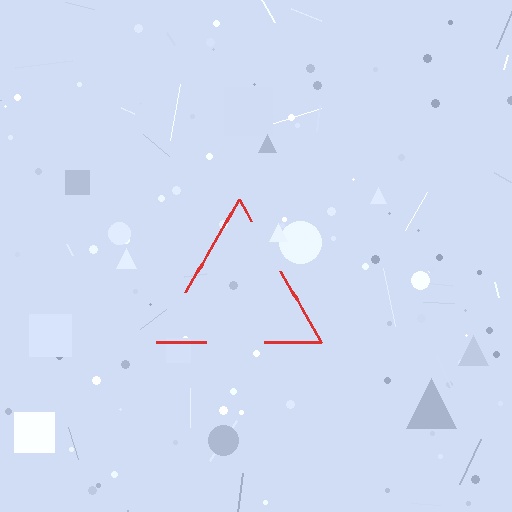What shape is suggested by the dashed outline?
The dashed outline suggests a triangle.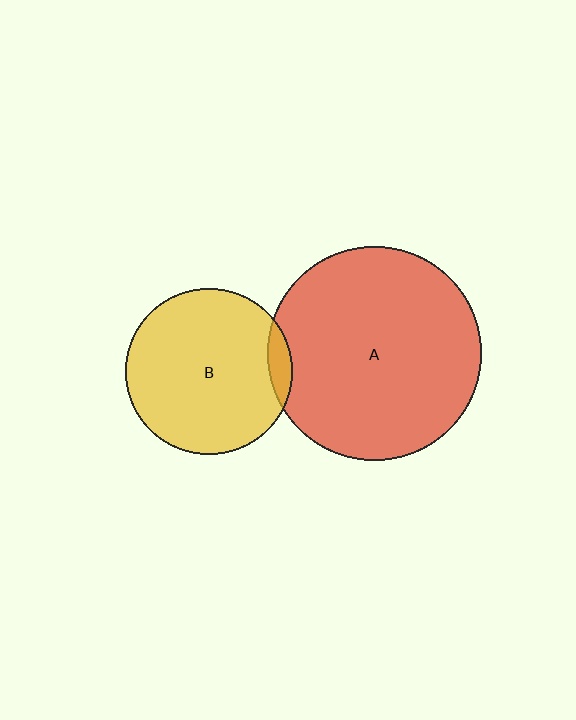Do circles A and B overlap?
Yes.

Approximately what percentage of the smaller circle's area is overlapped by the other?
Approximately 5%.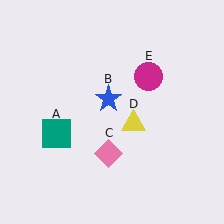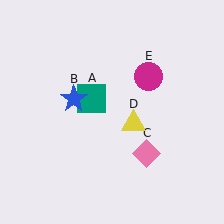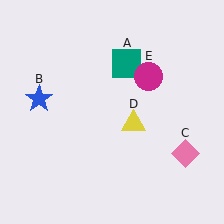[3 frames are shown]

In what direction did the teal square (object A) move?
The teal square (object A) moved up and to the right.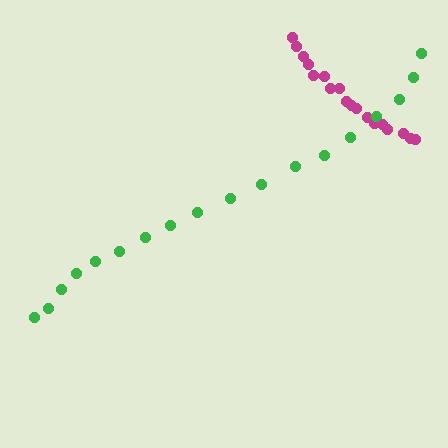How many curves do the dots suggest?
There are 2 distinct paths.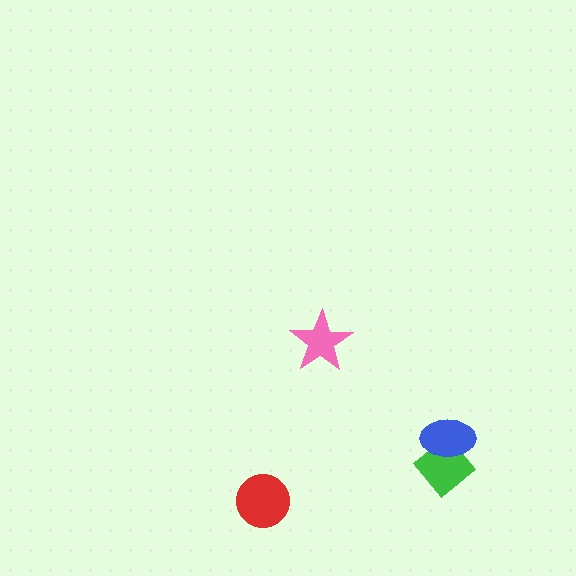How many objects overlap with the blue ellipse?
1 object overlaps with the blue ellipse.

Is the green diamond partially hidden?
Yes, it is partially covered by another shape.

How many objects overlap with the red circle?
0 objects overlap with the red circle.